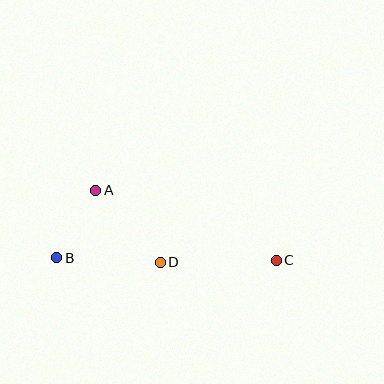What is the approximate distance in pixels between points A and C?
The distance between A and C is approximately 193 pixels.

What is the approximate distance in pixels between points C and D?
The distance between C and D is approximately 116 pixels.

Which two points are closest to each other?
Points A and B are closest to each other.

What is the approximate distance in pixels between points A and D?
The distance between A and D is approximately 97 pixels.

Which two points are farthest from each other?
Points B and C are farthest from each other.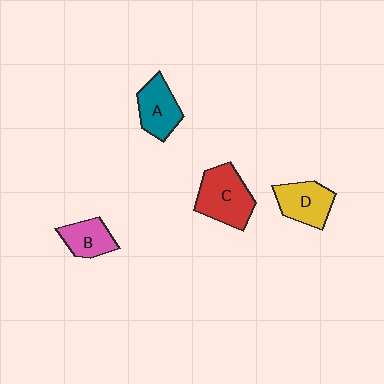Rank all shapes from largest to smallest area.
From largest to smallest: C (red), D (yellow), A (teal), B (pink).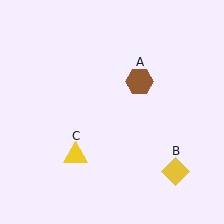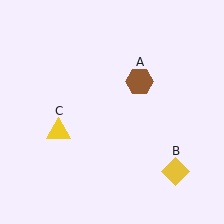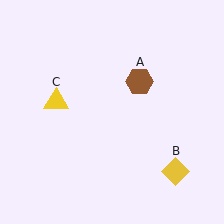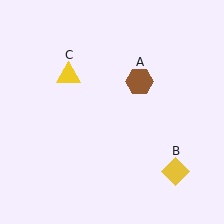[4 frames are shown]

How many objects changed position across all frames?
1 object changed position: yellow triangle (object C).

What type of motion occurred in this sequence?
The yellow triangle (object C) rotated clockwise around the center of the scene.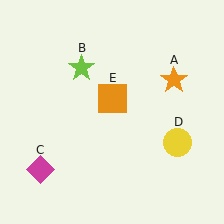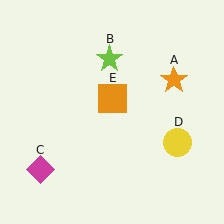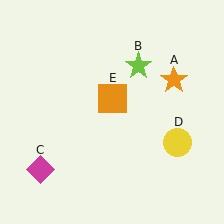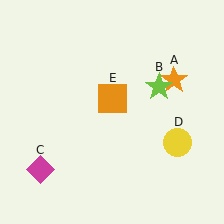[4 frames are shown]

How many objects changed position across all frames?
1 object changed position: lime star (object B).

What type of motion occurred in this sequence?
The lime star (object B) rotated clockwise around the center of the scene.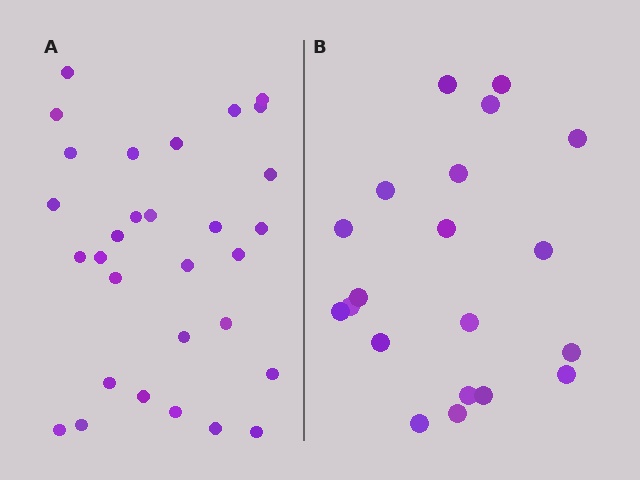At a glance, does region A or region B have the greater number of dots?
Region A (the left region) has more dots.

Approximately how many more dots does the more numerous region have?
Region A has roughly 10 or so more dots than region B.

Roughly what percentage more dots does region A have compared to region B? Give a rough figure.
About 50% more.